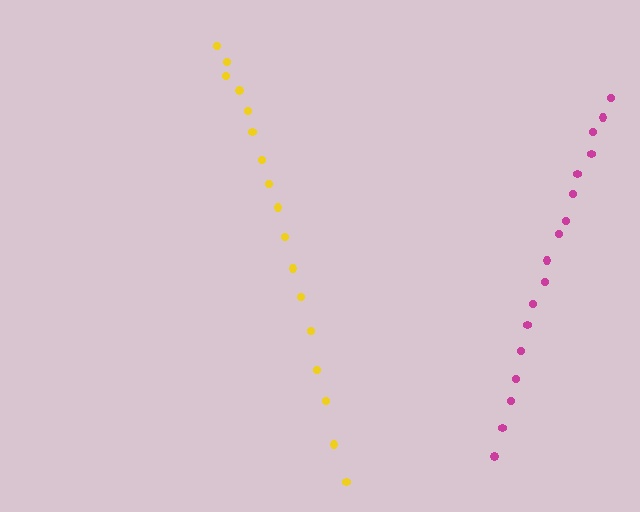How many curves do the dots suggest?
There are 2 distinct paths.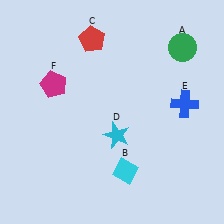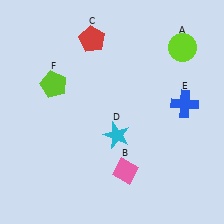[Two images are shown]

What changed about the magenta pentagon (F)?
In Image 1, F is magenta. In Image 2, it changed to lime.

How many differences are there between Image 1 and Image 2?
There are 3 differences between the two images.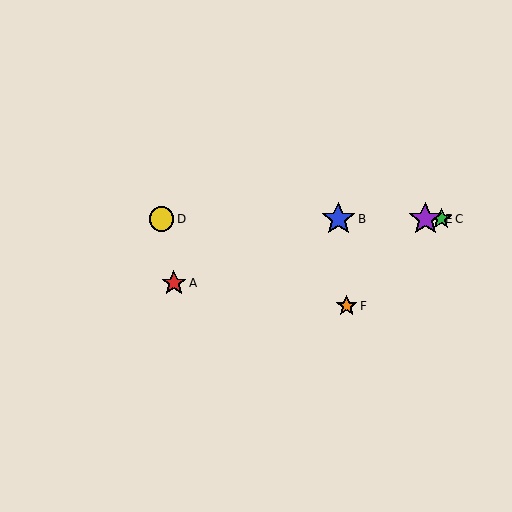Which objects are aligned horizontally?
Objects B, C, D, E are aligned horizontally.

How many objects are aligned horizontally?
4 objects (B, C, D, E) are aligned horizontally.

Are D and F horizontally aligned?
No, D is at y≈219 and F is at y≈306.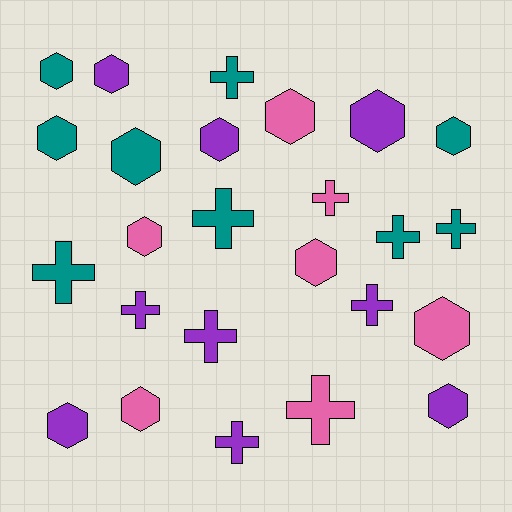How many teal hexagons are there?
There are 4 teal hexagons.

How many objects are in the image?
There are 25 objects.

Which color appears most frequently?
Purple, with 9 objects.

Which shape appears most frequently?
Hexagon, with 14 objects.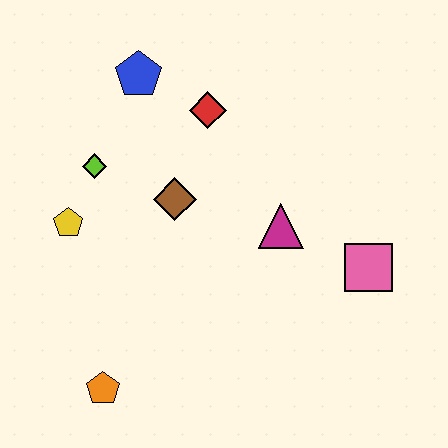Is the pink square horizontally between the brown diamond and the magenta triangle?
No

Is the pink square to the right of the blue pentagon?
Yes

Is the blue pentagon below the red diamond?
No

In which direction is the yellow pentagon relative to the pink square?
The yellow pentagon is to the left of the pink square.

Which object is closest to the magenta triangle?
The pink square is closest to the magenta triangle.